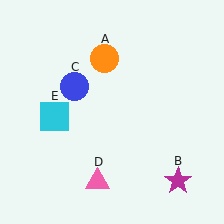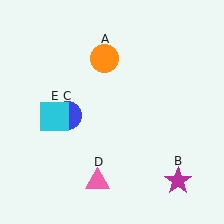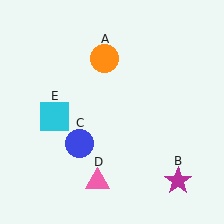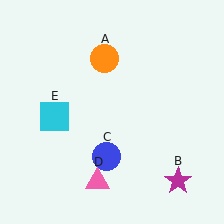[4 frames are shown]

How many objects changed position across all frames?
1 object changed position: blue circle (object C).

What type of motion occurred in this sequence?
The blue circle (object C) rotated counterclockwise around the center of the scene.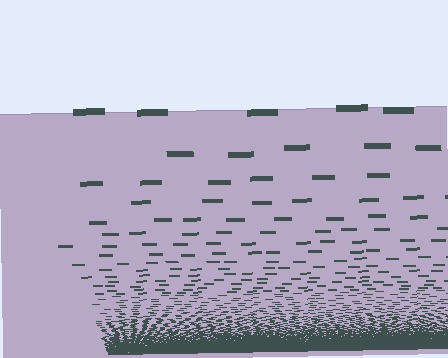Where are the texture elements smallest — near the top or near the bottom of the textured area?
Near the bottom.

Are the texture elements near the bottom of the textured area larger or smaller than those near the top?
Smaller. The gradient is inverted — elements near the bottom are smaller and denser.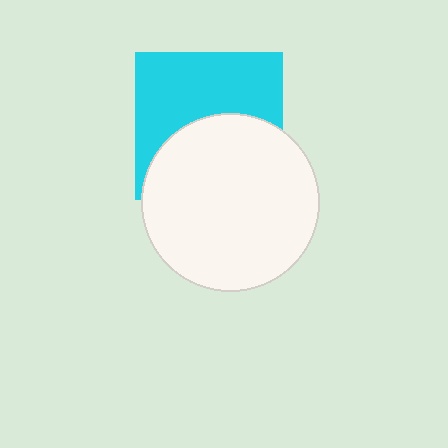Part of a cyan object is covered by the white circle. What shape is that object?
It is a square.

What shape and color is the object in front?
The object in front is a white circle.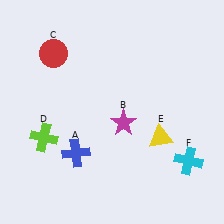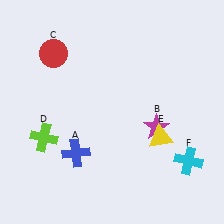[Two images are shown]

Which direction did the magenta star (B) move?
The magenta star (B) moved right.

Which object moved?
The magenta star (B) moved right.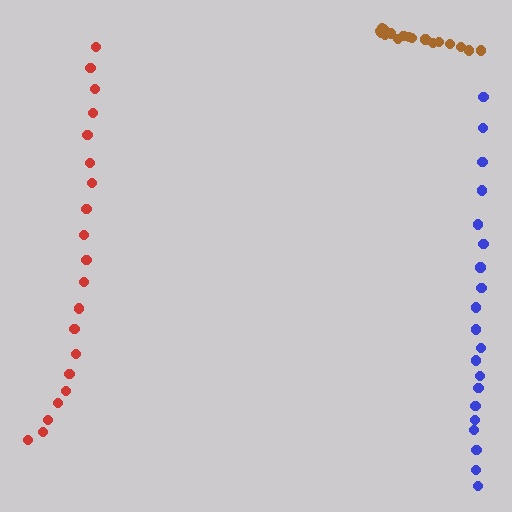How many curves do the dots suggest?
There are 3 distinct paths.